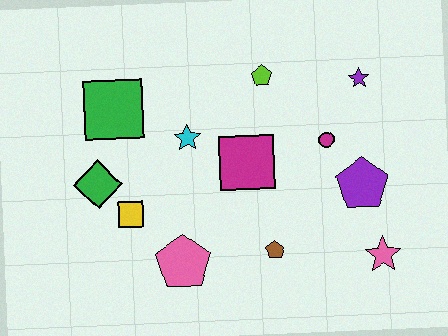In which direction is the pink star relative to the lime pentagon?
The pink star is below the lime pentagon.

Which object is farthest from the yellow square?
The purple star is farthest from the yellow square.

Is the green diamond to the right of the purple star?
No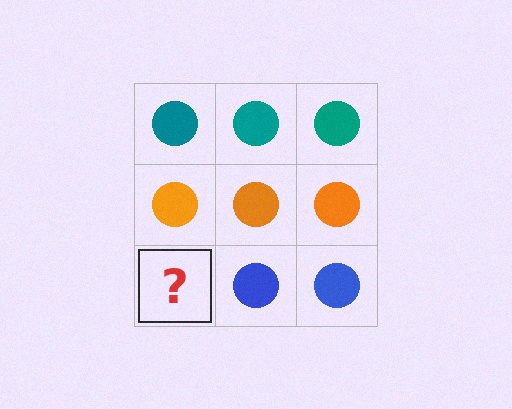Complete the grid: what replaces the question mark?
The question mark should be replaced with a blue circle.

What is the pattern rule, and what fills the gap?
The rule is that each row has a consistent color. The gap should be filled with a blue circle.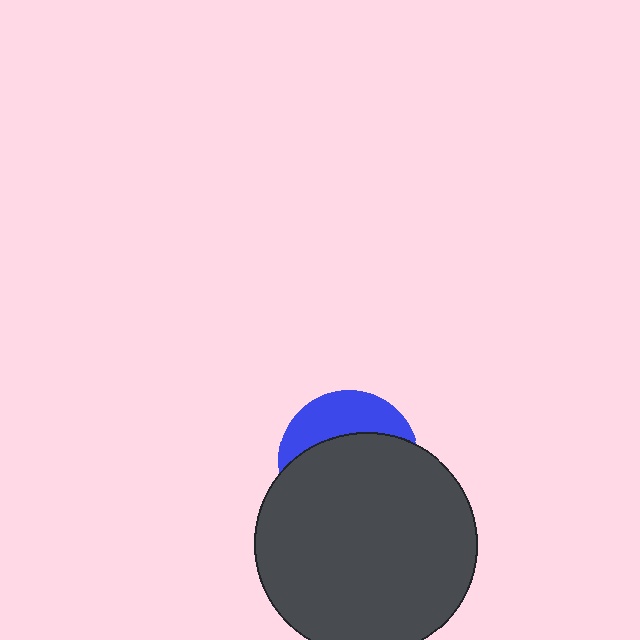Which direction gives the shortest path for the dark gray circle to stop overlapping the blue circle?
Moving down gives the shortest separation.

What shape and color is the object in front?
The object in front is a dark gray circle.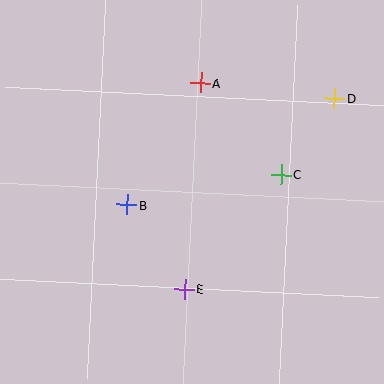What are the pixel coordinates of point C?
Point C is at (281, 175).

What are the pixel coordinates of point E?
Point E is at (185, 289).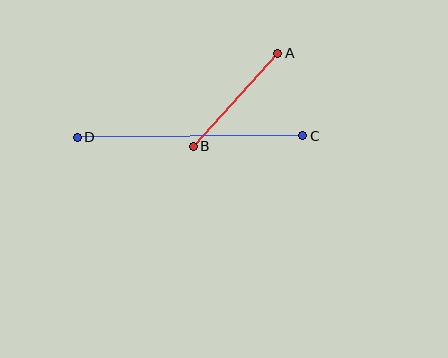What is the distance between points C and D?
The distance is approximately 226 pixels.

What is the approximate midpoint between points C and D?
The midpoint is at approximately (190, 136) pixels.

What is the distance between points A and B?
The distance is approximately 126 pixels.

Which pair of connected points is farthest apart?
Points C and D are farthest apart.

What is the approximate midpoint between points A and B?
The midpoint is at approximately (236, 100) pixels.